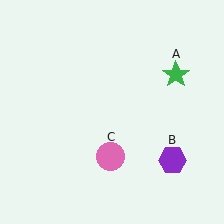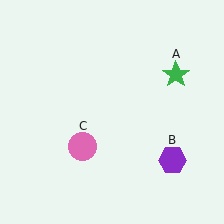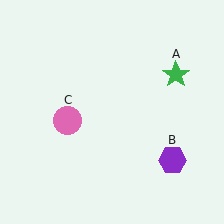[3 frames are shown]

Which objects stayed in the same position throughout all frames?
Green star (object A) and purple hexagon (object B) remained stationary.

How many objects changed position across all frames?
1 object changed position: pink circle (object C).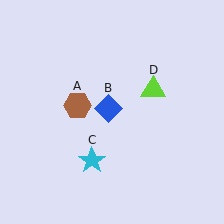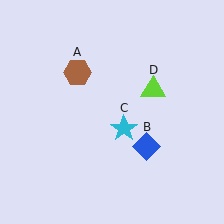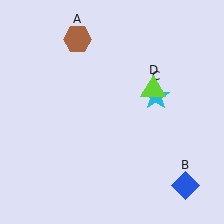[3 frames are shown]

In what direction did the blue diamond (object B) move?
The blue diamond (object B) moved down and to the right.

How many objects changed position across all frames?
3 objects changed position: brown hexagon (object A), blue diamond (object B), cyan star (object C).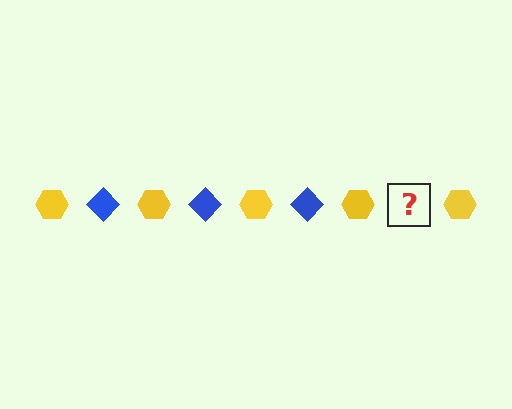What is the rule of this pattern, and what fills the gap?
The rule is that the pattern alternates between yellow hexagon and blue diamond. The gap should be filled with a blue diamond.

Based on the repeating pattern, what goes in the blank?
The blank should be a blue diamond.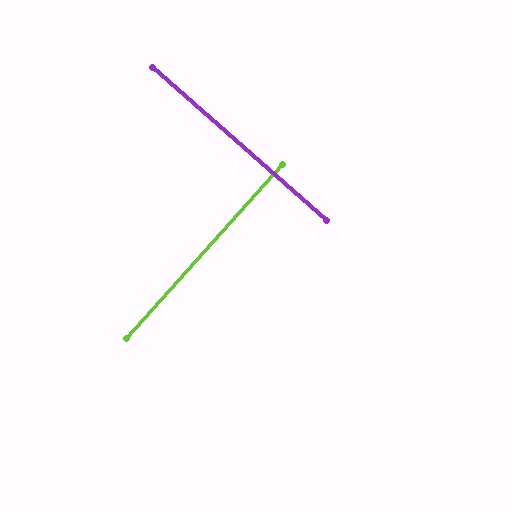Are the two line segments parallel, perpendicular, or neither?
Perpendicular — they meet at approximately 90°.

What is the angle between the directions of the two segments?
Approximately 90 degrees.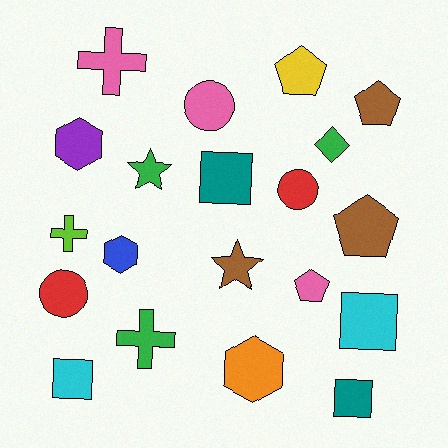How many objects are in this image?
There are 20 objects.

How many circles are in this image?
There are 3 circles.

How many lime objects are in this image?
There is 1 lime object.